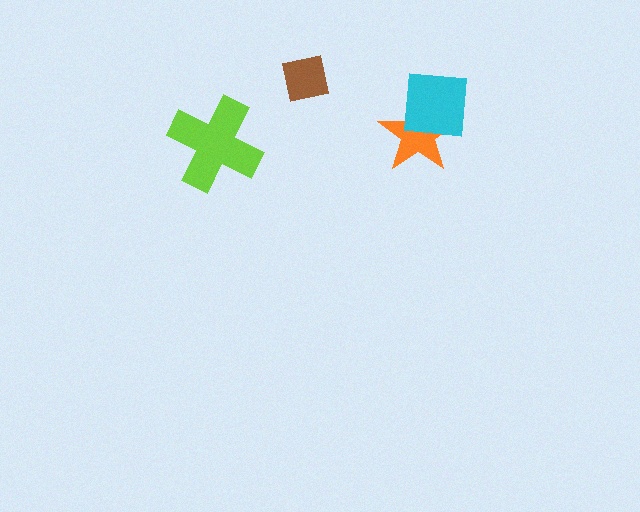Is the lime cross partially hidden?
No, no other shape covers it.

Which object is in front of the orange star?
The cyan square is in front of the orange star.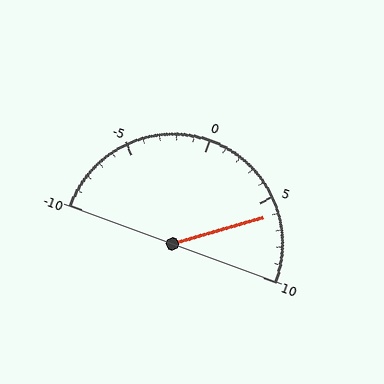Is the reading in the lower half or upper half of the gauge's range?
The reading is in the upper half of the range (-10 to 10).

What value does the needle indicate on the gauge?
The needle indicates approximately 6.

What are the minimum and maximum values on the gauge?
The gauge ranges from -10 to 10.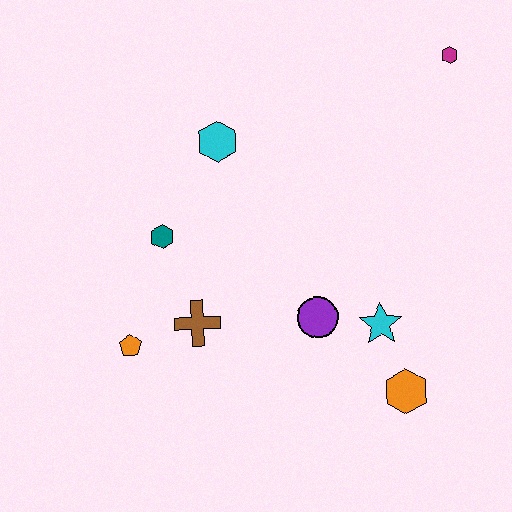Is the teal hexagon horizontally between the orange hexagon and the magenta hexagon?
No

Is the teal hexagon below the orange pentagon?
No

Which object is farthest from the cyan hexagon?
The orange hexagon is farthest from the cyan hexagon.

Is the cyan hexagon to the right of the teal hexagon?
Yes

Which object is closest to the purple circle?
The cyan star is closest to the purple circle.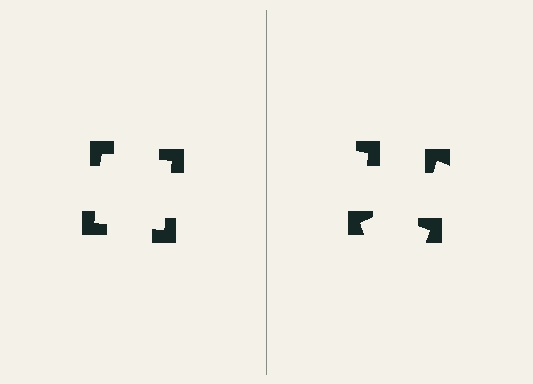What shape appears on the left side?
An illusory square.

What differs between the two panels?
The notched squares are positioned identically on both sides; only the wedge orientations differ. On the left they align to a square; on the right they are misaligned.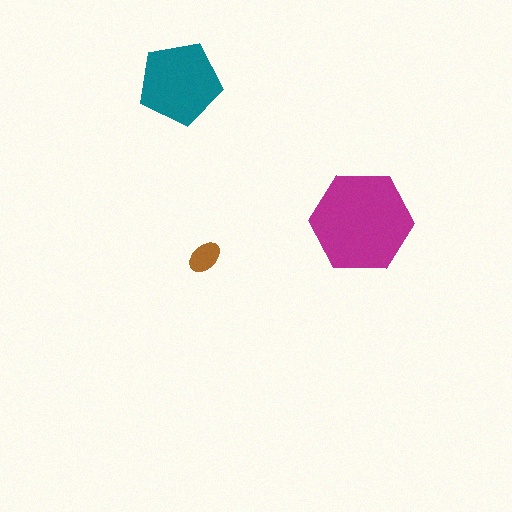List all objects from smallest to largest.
The brown ellipse, the teal pentagon, the magenta hexagon.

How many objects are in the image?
There are 3 objects in the image.